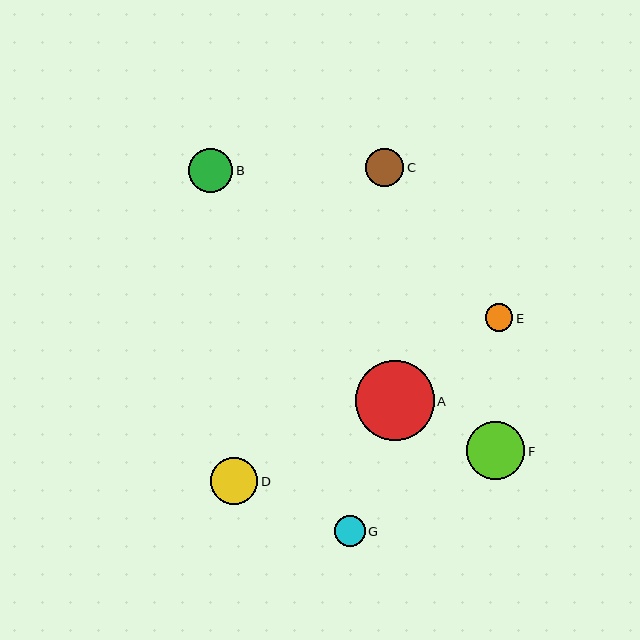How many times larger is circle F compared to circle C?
Circle F is approximately 1.5 times the size of circle C.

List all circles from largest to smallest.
From largest to smallest: A, F, D, B, C, G, E.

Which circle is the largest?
Circle A is the largest with a size of approximately 79 pixels.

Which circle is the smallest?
Circle E is the smallest with a size of approximately 28 pixels.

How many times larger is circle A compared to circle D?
Circle A is approximately 1.7 times the size of circle D.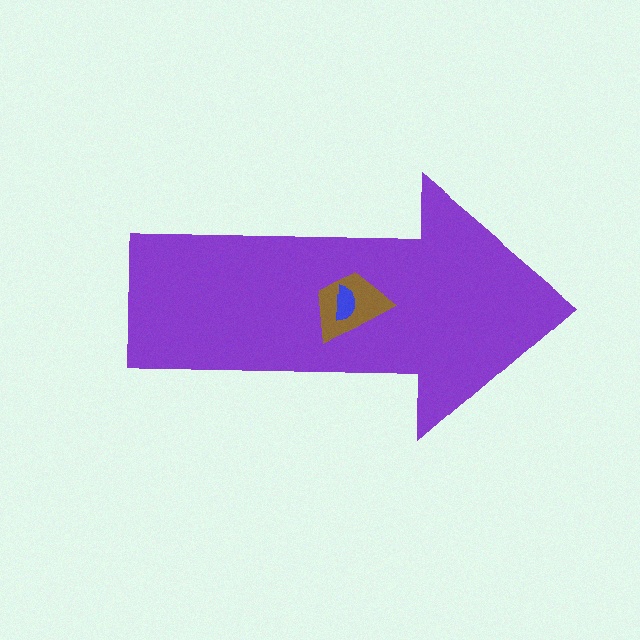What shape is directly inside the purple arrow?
The brown trapezoid.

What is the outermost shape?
The purple arrow.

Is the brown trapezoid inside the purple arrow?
Yes.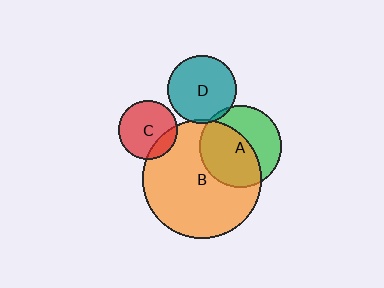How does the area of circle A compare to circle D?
Approximately 1.4 times.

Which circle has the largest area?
Circle B (orange).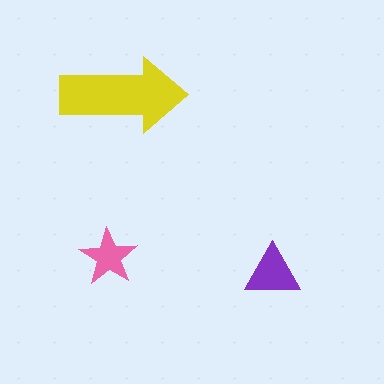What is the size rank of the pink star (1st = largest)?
3rd.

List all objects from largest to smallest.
The yellow arrow, the purple triangle, the pink star.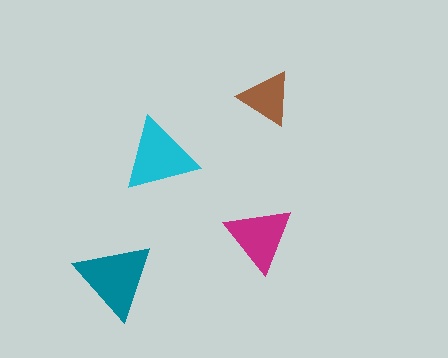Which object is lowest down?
The teal triangle is bottommost.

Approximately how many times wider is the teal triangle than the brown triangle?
About 1.5 times wider.